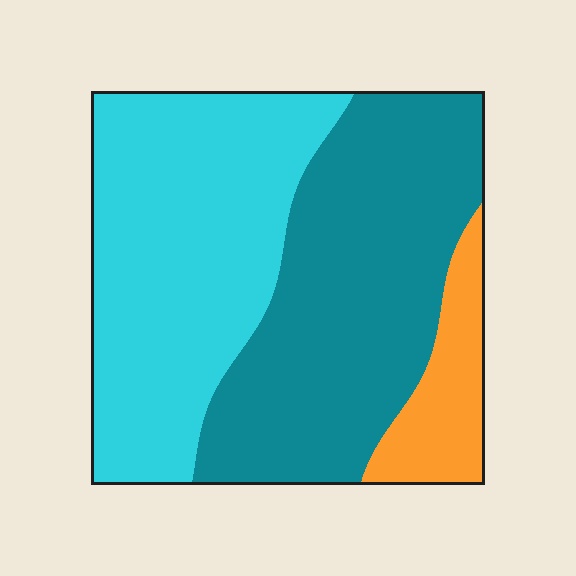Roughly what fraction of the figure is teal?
Teal takes up between a third and a half of the figure.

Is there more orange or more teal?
Teal.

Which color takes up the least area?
Orange, at roughly 10%.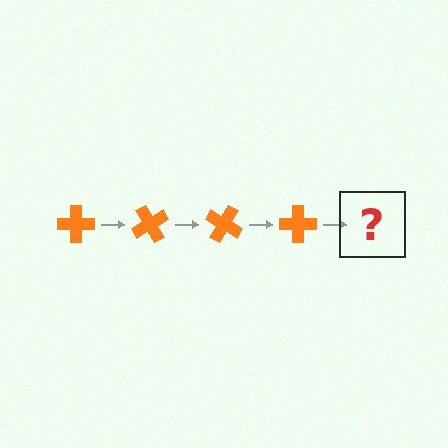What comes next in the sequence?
The next element should be an orange cross rotated 240 degrees.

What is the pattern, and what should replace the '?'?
The pattern is that the cross rotates 60 degrees each step. The '?' should be an orange cross rotated 240 degrees.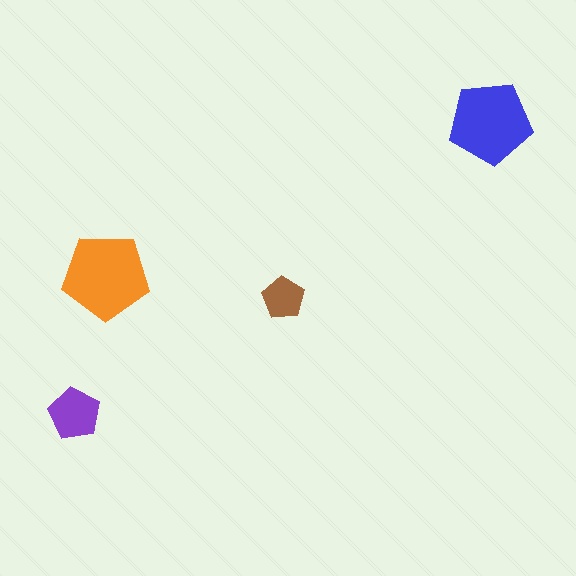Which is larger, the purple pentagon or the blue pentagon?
The blue one.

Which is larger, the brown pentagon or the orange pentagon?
The orange one.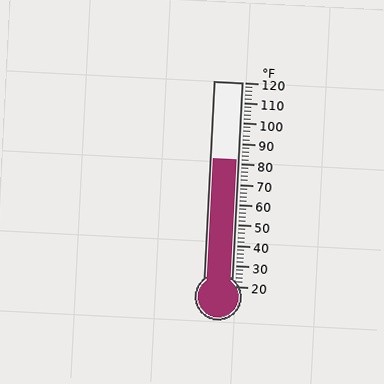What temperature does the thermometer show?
The thermometer shows approximately 82°F.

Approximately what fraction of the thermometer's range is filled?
The thermometer is filled to approximately 60% of its range.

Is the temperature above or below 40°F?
The temperature is above 40°F.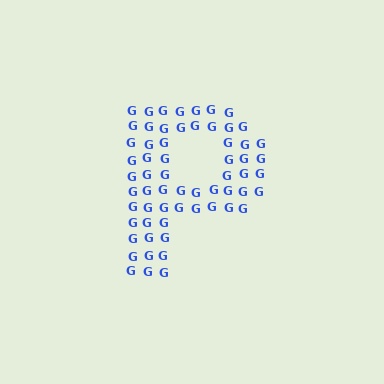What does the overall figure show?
The overall figure shows the letter P.